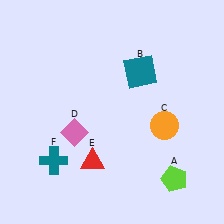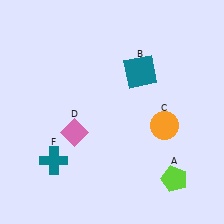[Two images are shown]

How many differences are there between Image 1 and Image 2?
There is 1 difference between the two images.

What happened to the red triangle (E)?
The red triangle (E) was removed in Image 2. It was in the bottom-left area of Image 1.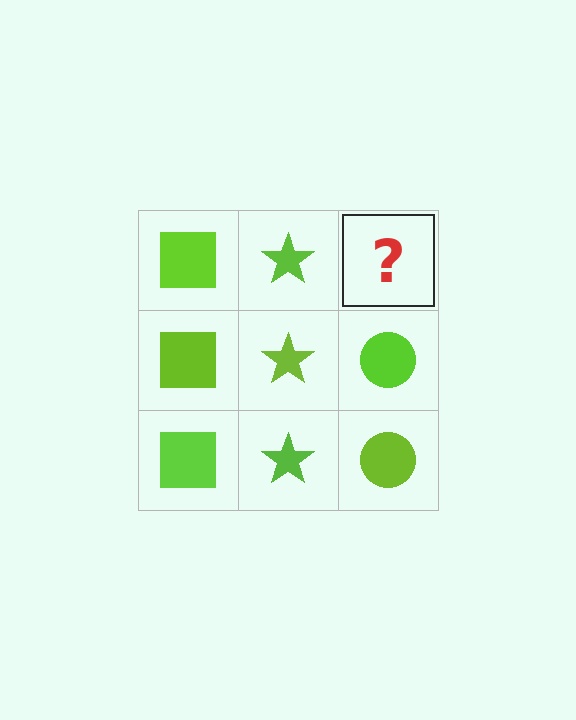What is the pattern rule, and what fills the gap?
The rule is that each column has a consistent shape. The gap should be filled with a lime circle.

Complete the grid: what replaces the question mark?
The question mark should be replaced with a lime circle.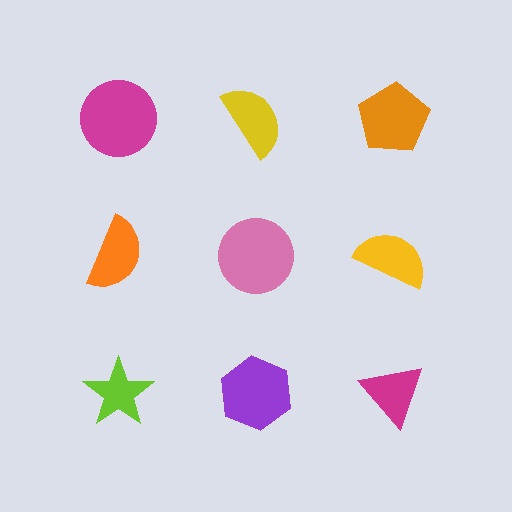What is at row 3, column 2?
A purple hexagon.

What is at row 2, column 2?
A pink circle.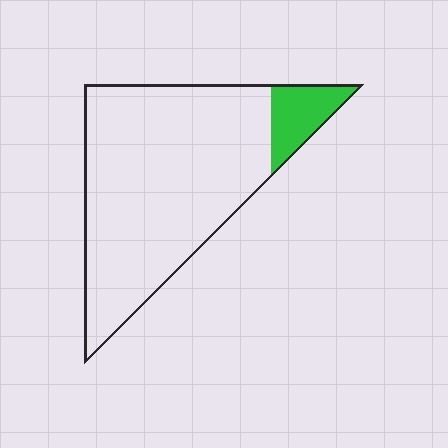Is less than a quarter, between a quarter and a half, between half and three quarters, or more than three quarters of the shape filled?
Less than a quarter.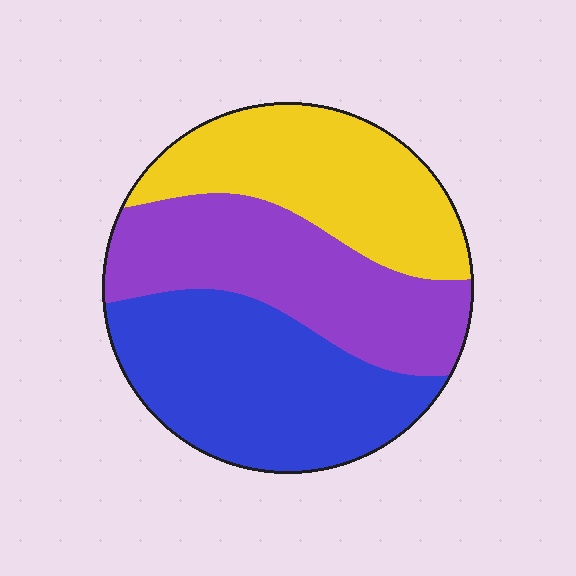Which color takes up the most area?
Blue, at roughly 35%.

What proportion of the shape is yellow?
Yellow covers around 30% of the shape.